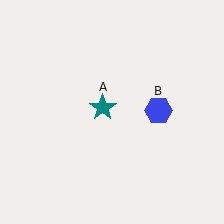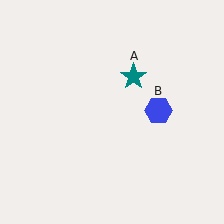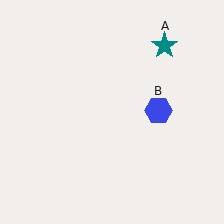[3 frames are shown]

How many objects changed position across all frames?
1 object changed position: teal star (object A).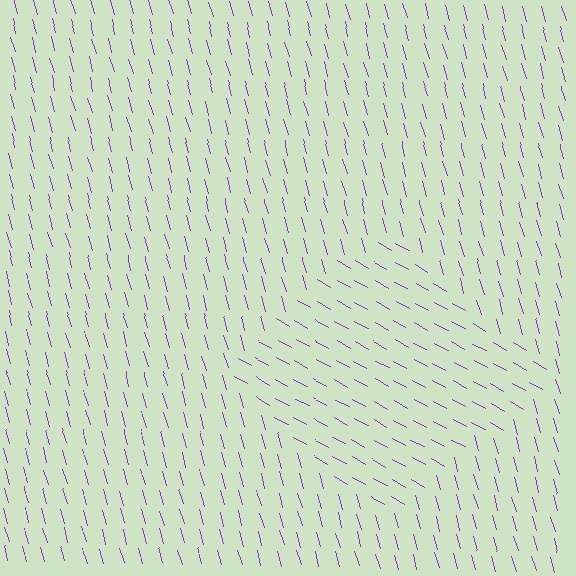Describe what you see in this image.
The image is filled with small purple line segments. A diamond region in the image has lines oriented differently from the surrounding lines, creating a visible texture boundary.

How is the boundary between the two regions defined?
The boundary is defined purely by a change in line orientation (approximately 45 degrees difference). All lines are the same color and thickness.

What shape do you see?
I see a diamond.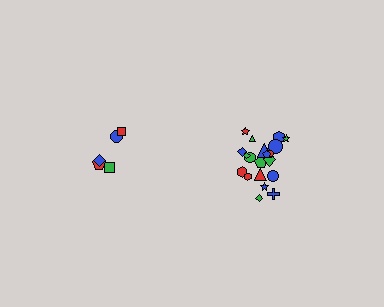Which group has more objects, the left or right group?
The right group.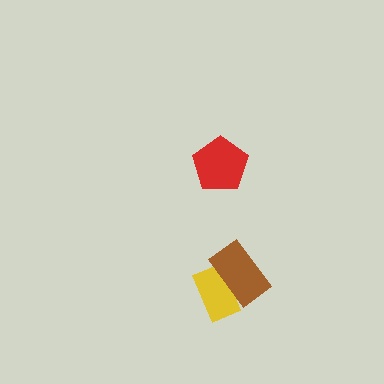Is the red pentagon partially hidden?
No, no other shape covers it.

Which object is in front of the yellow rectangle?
The brown rectangle is in front of the yellow rectangle.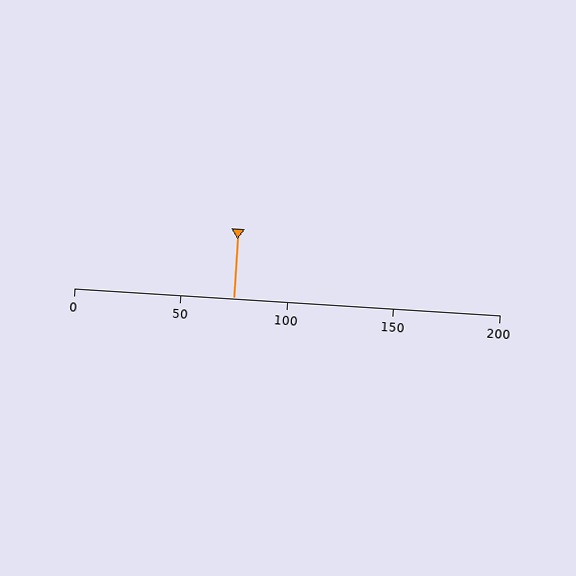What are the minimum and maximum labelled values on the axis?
The axis runs from 0 to 200.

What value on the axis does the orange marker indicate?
The marker indicates approximately 75.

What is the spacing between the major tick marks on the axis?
The major ticks are spaced 50 apart.